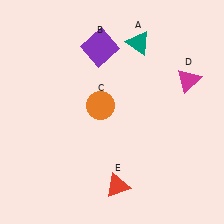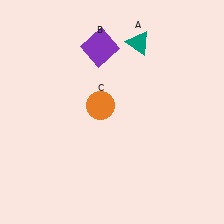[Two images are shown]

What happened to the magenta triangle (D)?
The magenta triangle (D) was removed in Image 2. It was in the top-right area of Image 1.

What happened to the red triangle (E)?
The red triangle (E) was removed in Image 2. It was in the bottom-right area of Image 1.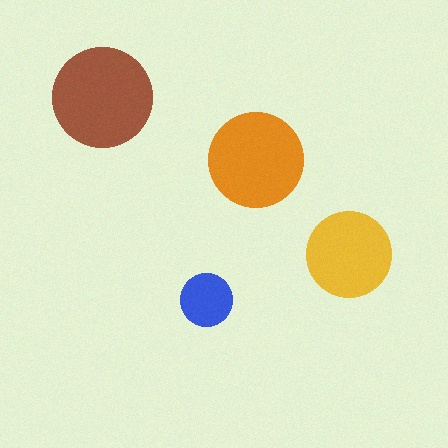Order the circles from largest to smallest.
the brown one, the orange one, the yellow one, the blue one.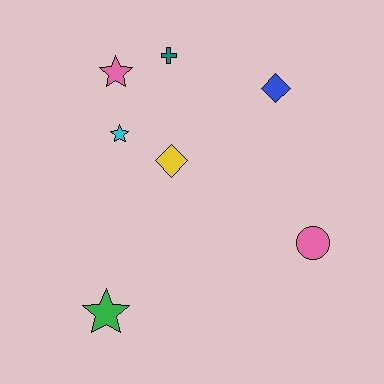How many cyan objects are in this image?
There is 1 cyan object.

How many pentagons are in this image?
There are no pentagons.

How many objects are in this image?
There are 7 objects.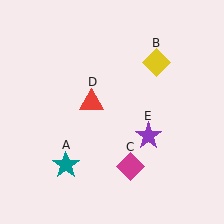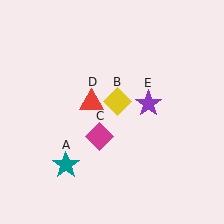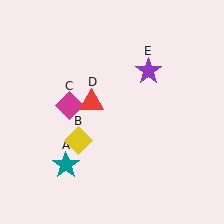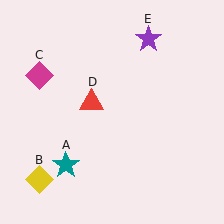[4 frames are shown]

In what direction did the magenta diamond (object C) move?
The magenta diamond (object C) moved up and to the left.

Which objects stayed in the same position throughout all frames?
Teal star (object A) and red triangle (object D) remained stationary.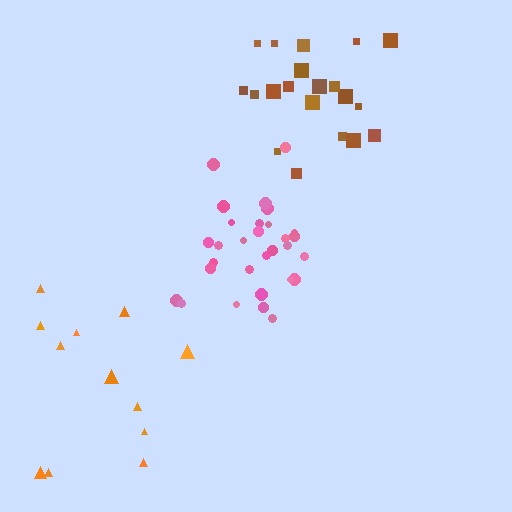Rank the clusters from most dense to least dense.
pink, brown, orange.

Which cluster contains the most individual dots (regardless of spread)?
Pink (30).